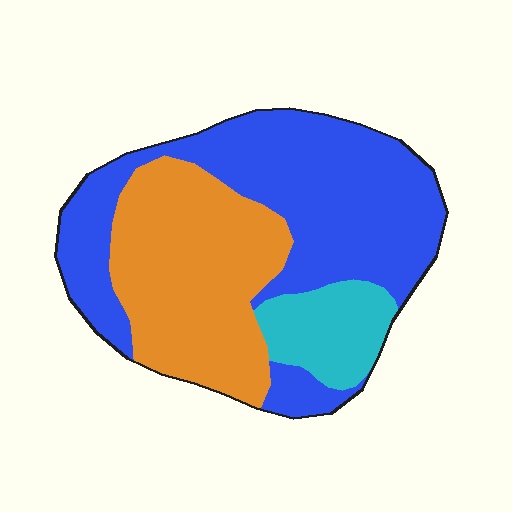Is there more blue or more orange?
Blue.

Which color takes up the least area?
Cyan, at roughly 10%.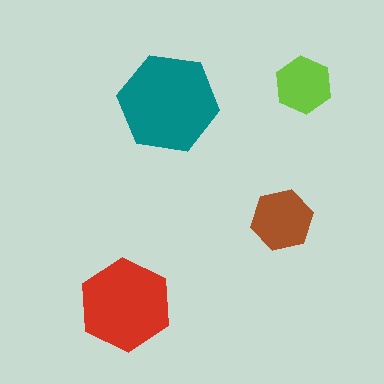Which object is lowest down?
The red hexagon is bottommost.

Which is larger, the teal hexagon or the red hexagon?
The teal one.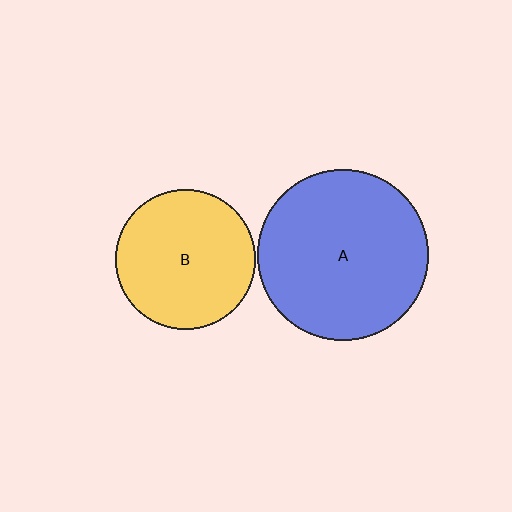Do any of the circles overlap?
No, none of the circles overlap.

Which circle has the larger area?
Circle A (blue).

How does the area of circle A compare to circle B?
Approximately 1.5 times.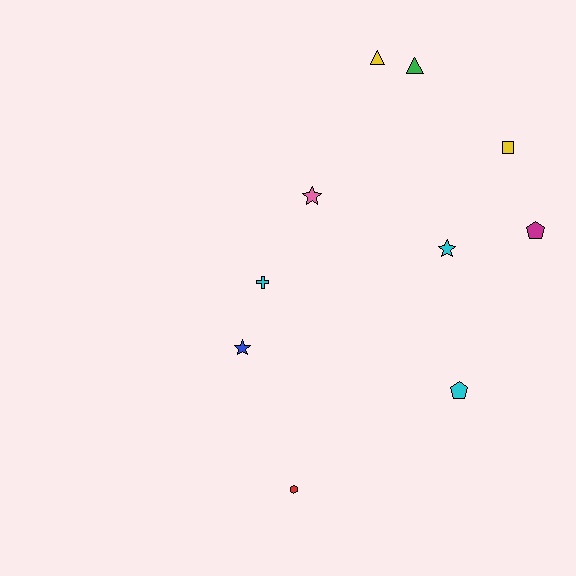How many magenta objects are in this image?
There is 1 magenta object.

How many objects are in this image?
There are 10 objects.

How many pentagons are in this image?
There are 2 pentagons.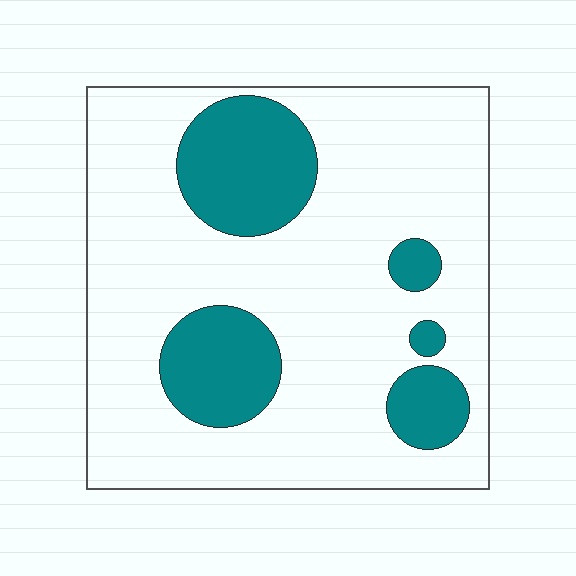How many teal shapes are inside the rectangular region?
5.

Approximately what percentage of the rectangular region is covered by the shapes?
Approximately 20%.